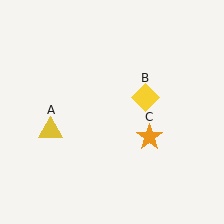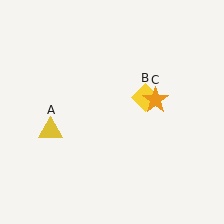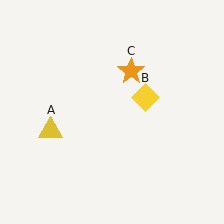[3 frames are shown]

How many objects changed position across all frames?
1 object changed position: orange star (object C).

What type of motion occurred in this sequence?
The orange star (object C) rotated counterclockwise around the center of the scene.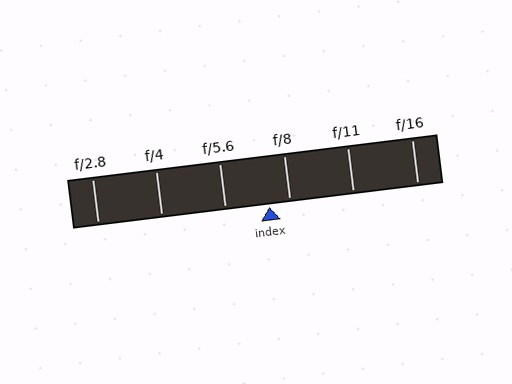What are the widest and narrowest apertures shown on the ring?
The widest aperture shown is f/2.8 and the narrowest is f/16.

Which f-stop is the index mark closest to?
The index mark is closest to f/8.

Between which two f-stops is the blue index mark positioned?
The index mark is between f/5.6 and f/8.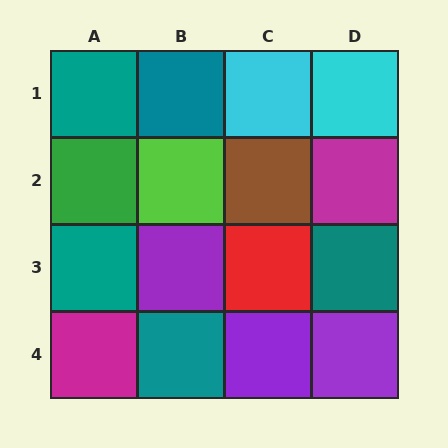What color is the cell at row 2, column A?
Green.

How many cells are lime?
1 cell is lime.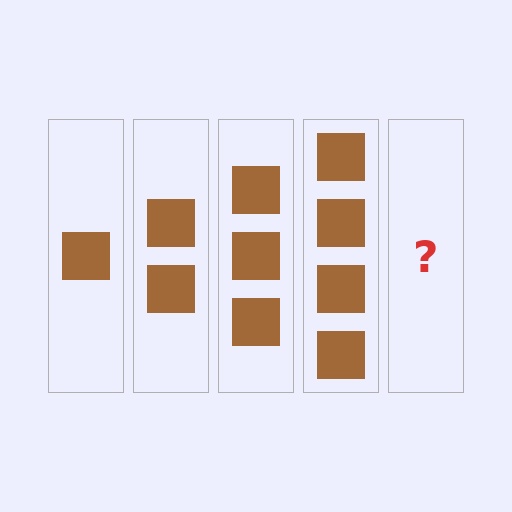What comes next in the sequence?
The next element should be 5 squares.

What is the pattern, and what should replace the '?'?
The pattern is that each step adds one more square. The '?' should be 5 squares.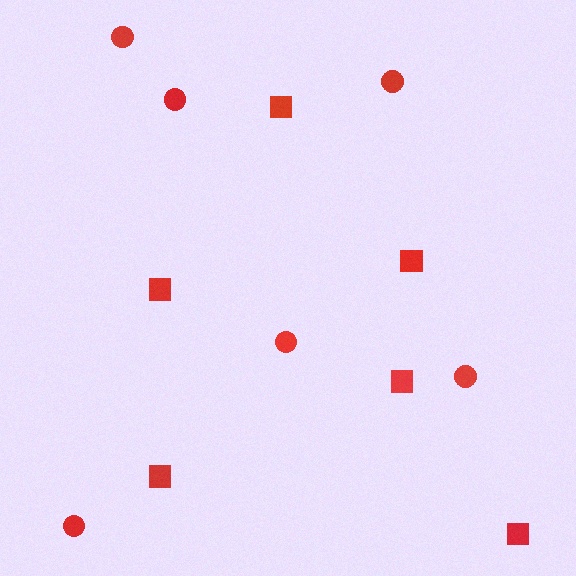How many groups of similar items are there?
There are 2 groups: one group of circles (6) and one group of squares (6).